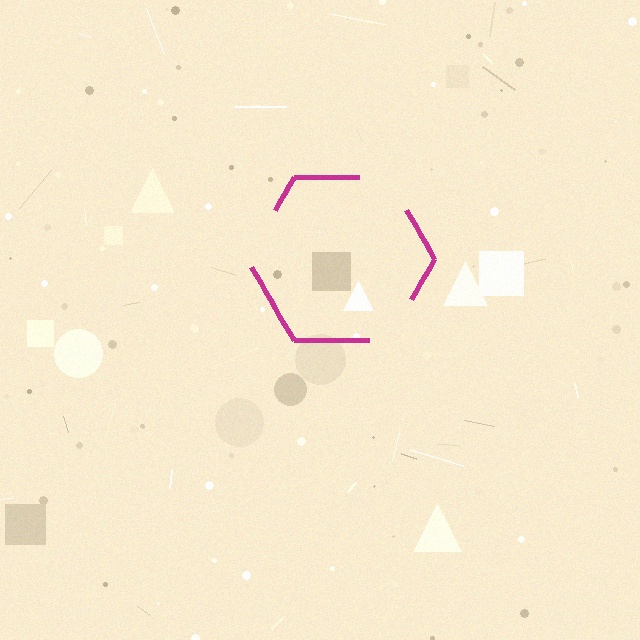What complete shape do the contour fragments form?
The contour fragments form a hexagon.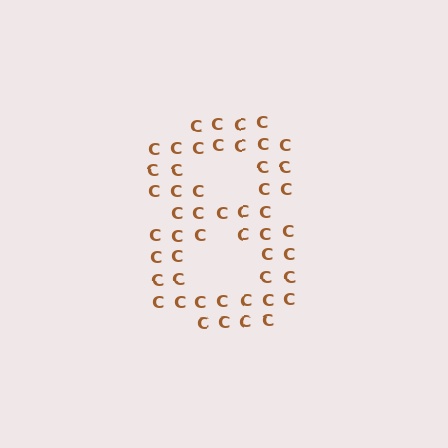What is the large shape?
The large shape is the digit 8.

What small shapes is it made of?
It is made of small letter C's.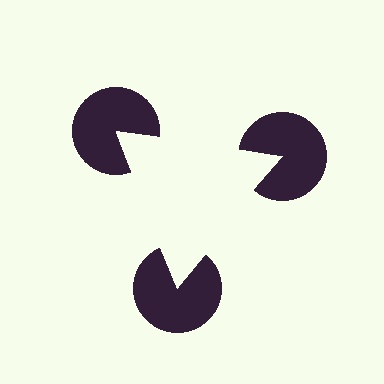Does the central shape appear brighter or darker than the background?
It typically appears slightly brighter than the background, even though no actual brightness change is drawn.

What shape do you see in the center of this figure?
An illusory triangle — its edges are inferred from the aligned wedge cuts in the pac-man discs, not physically drawn.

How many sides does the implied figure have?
3 sides.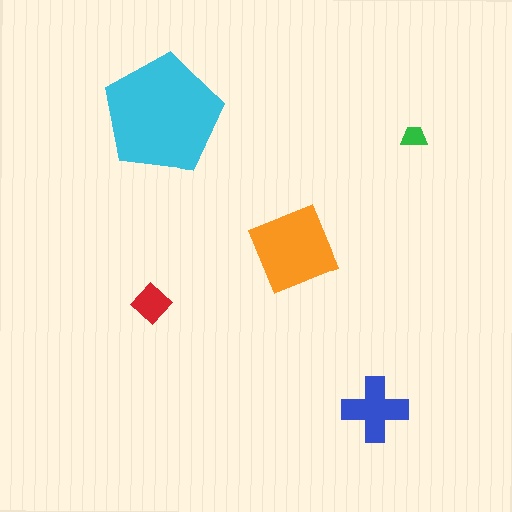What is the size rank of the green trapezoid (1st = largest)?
5th.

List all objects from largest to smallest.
The cyan pentagon, the orange square, the blue cross, the red diamond, the green trapezoid.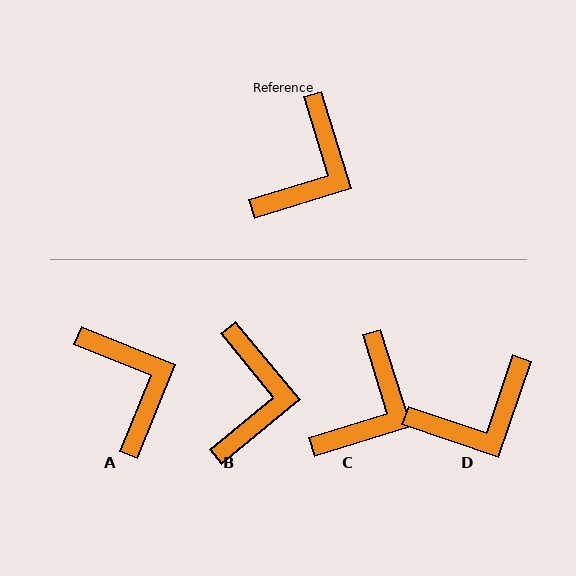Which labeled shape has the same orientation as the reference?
C.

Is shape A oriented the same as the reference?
No, it is off by about 51 degrees.